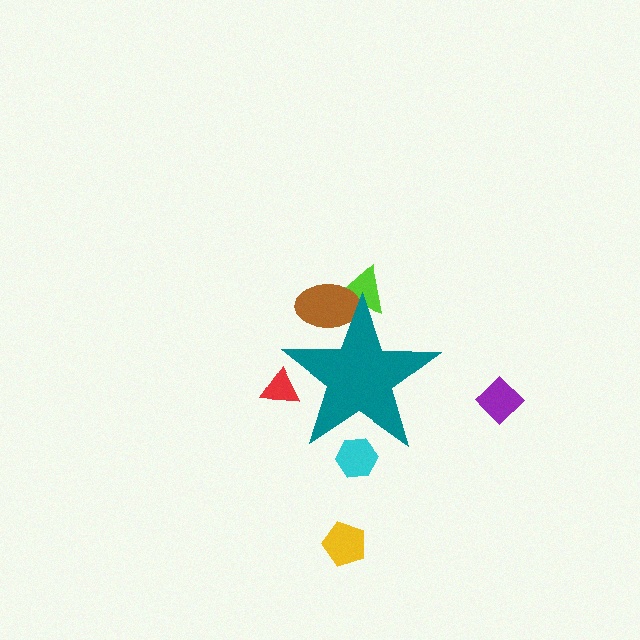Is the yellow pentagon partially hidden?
No, the yellow pentagon is fully visible.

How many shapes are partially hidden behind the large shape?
4 shapes are partially hidden.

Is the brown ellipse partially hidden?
Yes, the brown ellipse is partially hidden behind the teal star.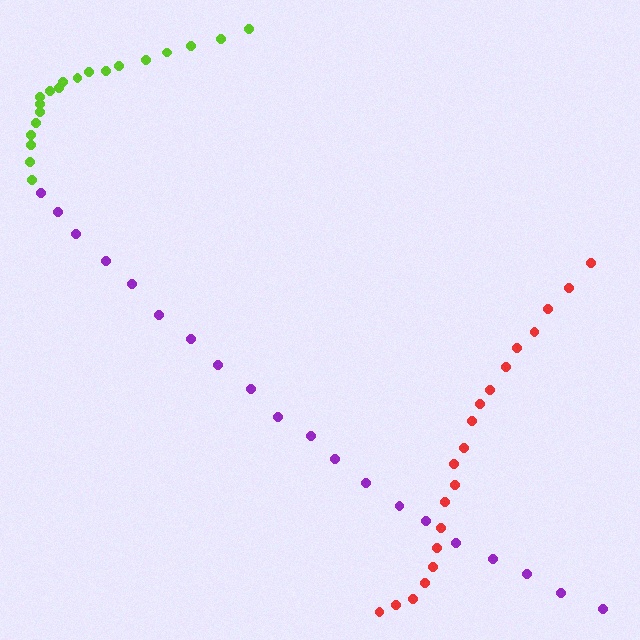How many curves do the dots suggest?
There are 3 distinct paths.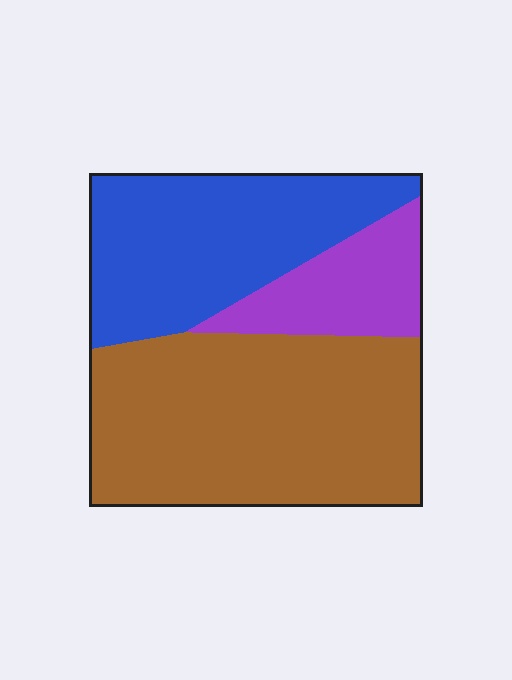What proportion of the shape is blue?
Blue takes up between a quarter and a half of the shape.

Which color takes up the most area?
Brown, at roughly 50%.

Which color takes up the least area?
Purple, at roughly 15%.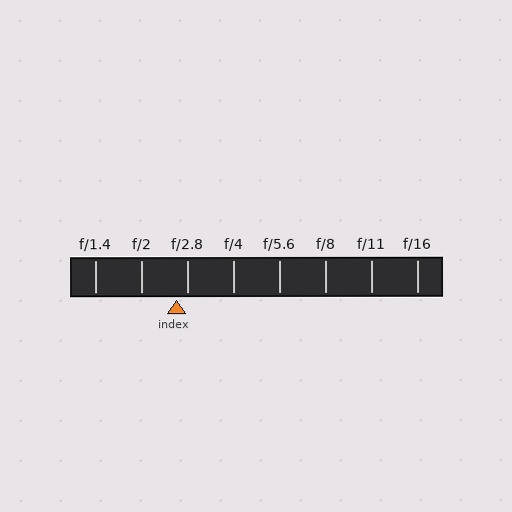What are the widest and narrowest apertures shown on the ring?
The widest aperture shown is f/1.4 and the narrowest is f/16.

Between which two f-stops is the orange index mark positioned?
The index mark is between f/2 and f/2.8.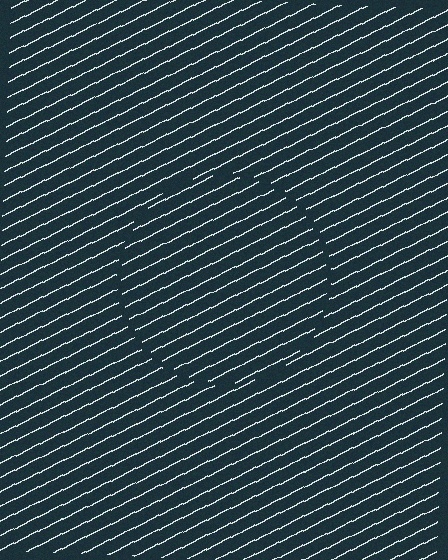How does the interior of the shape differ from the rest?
The interior of the shape contains the same grating, shifted by half a period — the contour is defined by the phase discontinuity where line-ends from the inner and outer gratings abut.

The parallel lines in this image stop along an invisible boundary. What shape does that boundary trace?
An illusory circle. The interior of the shape contains the same grating, shifted by half a period — the contour is defined by the phase discontinuity where line-ends from the inner and outer gratings abut.